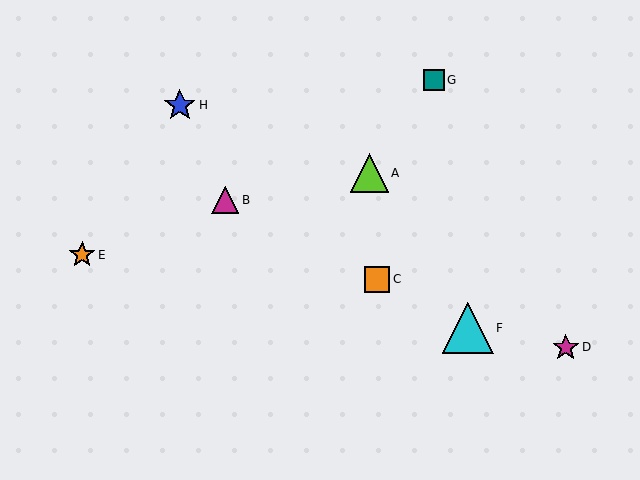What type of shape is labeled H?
Shape H is a blue star.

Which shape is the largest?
The cyan triangle (labeled F) is the largest.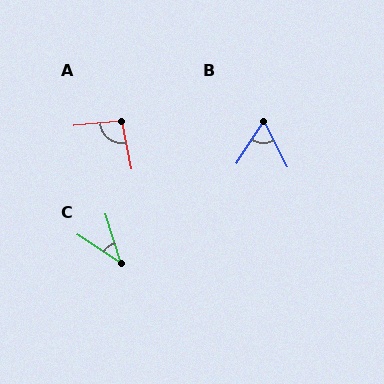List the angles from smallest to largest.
C (40°), B (60°), A (96°).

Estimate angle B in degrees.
Approximately 60 degrees.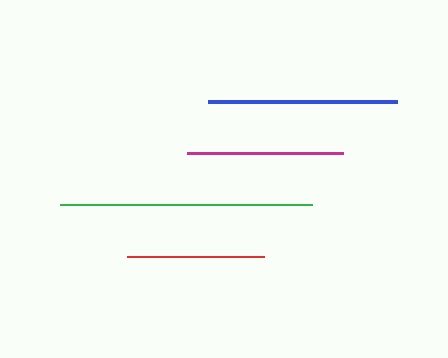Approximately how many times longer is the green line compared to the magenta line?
The green line is approximately 1.6 times the length of the magenta line.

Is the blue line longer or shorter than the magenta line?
The blue line is longer than the magenta line.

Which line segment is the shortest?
The red line is the shortest at approximately 137 pixels.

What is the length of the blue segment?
The blue segment is approximately 190 pixels long.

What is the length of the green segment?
The green segment is approximately 252 pixels long.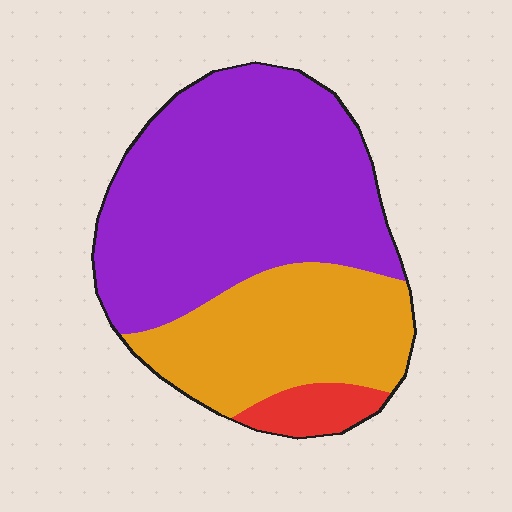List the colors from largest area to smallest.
From largest to smallest: purple, orange, red.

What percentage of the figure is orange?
Orange takes up between a quarter and a half of the figure.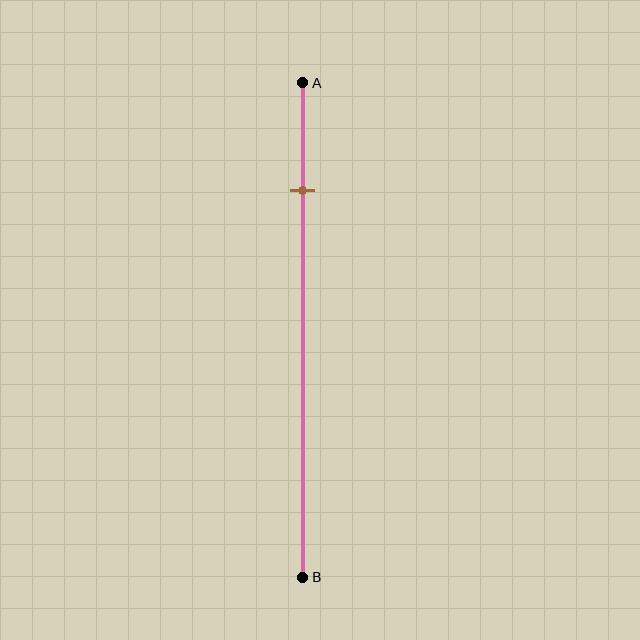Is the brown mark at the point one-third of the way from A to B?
No, the mark is at about 20% from A, not at the 33% one-third point.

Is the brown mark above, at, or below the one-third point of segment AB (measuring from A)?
The brown mark is above the one-third point of segment AB.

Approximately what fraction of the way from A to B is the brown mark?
The brown mark is approximately 20% of the way from A to B.